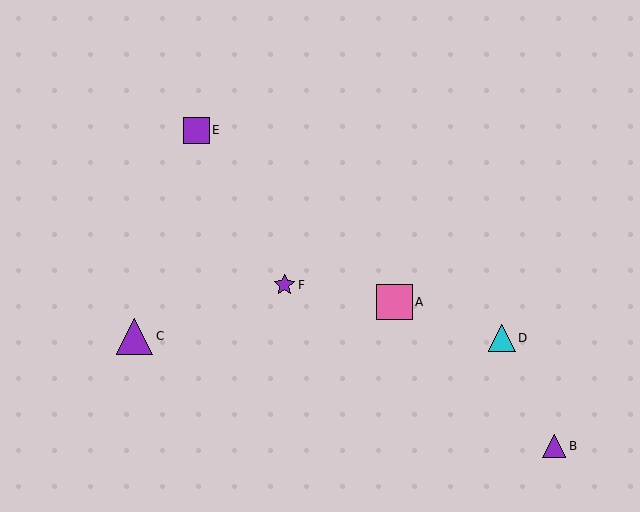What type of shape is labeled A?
Shape A is a pink square.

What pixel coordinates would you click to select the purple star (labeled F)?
Click at (284, 285) to select the purple star F.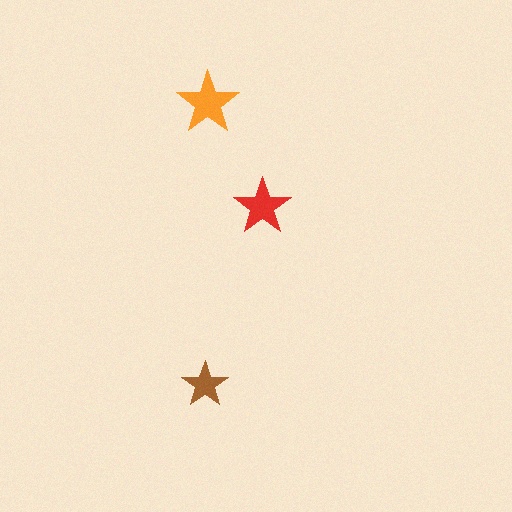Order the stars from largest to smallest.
the orange one, the red one, the brown one.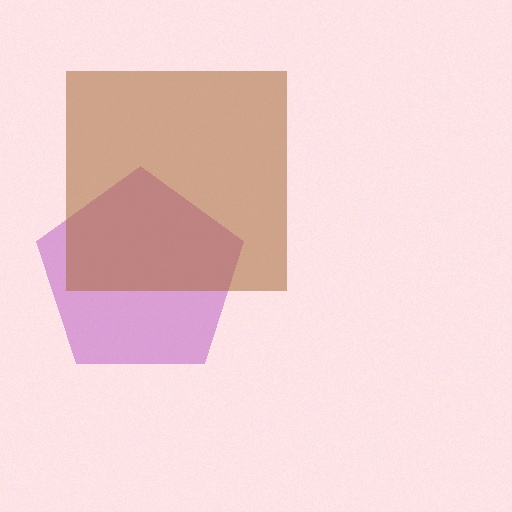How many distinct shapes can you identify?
There are 2 distinct shapes: a purple pentagon, a brown square.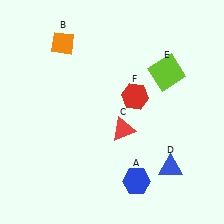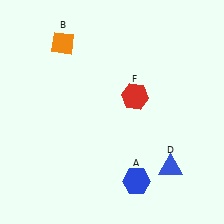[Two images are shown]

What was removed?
The red triangle (C), the lime square (E) were removed in Image 2.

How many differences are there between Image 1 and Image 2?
There are 2 differences between the two images.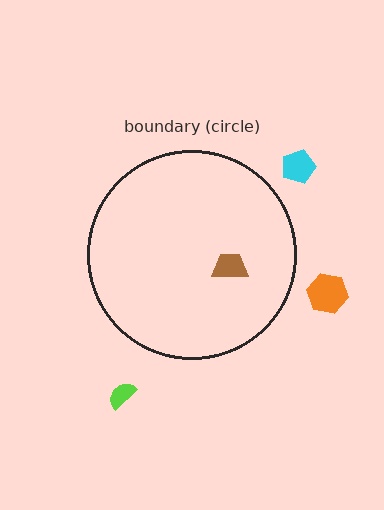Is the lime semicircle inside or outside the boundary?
Outside.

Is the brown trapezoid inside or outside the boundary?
Inside.